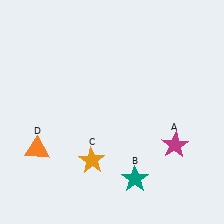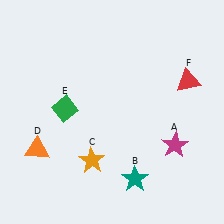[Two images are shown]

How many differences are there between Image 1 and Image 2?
There are 2 differences between the two images.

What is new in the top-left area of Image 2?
A green diamond (E) was added in the top-left area of Image 2.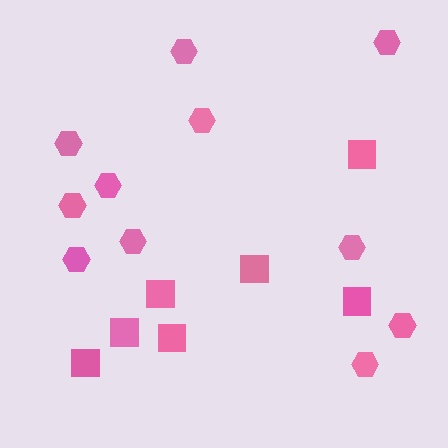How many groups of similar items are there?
There are 2 groups: one group of hexagons (11) and one group of squares (7).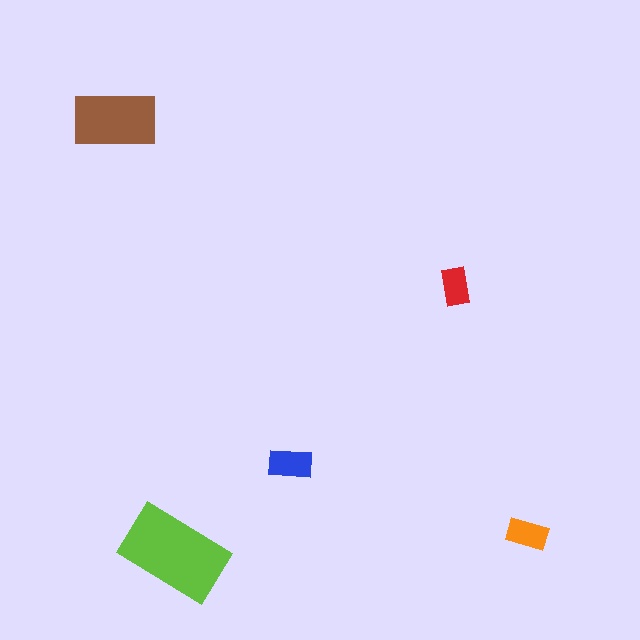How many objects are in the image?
There are 5 objects in the image.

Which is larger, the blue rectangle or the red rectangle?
The blue one.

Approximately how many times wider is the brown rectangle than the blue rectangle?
About 2 times wider.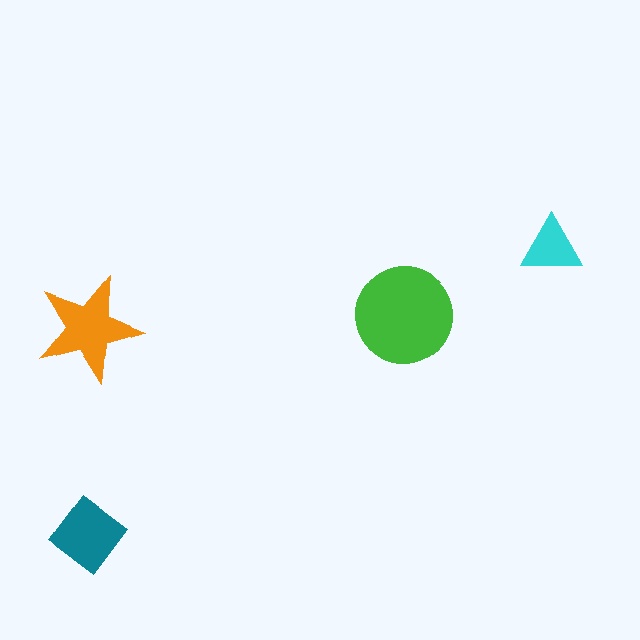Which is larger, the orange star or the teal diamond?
The orange star.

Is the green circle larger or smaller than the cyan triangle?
Larger.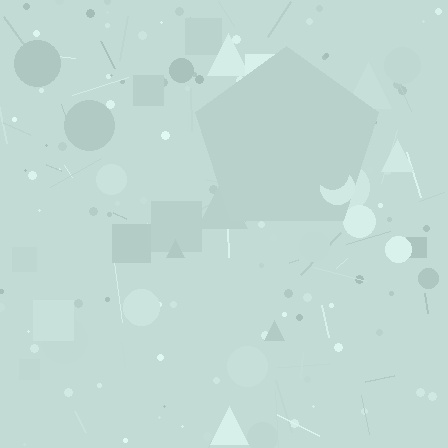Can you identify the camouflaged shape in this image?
The camouflaged shape is a pentagon.